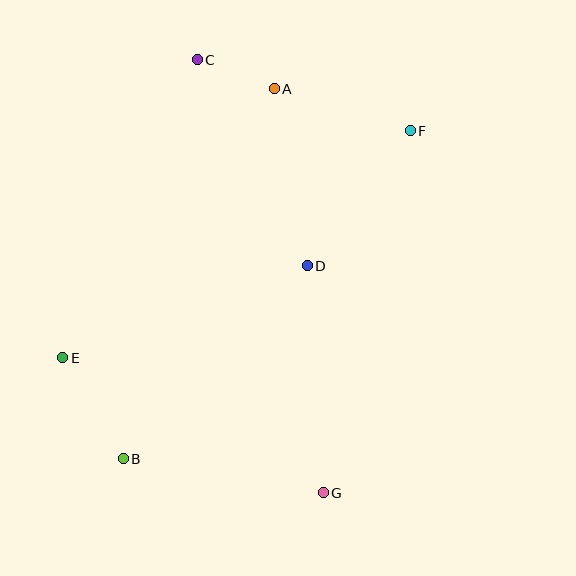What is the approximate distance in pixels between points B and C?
The distance between B and C is approximately 406 pixels.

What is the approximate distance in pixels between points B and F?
The distance between B and F is approximately 436 pixels.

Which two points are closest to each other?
Points A and C are closest to each other.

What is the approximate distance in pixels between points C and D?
The distance between C and D is approximately 234 pixels.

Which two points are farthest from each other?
Points C and G are farthest from each other.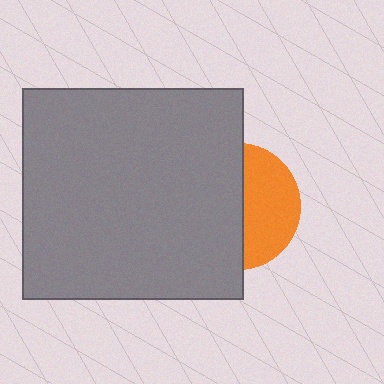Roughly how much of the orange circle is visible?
A small part of it is visible (roughly 45%).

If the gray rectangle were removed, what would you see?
You would see the complete orange circle.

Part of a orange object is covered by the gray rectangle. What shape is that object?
It is a circle.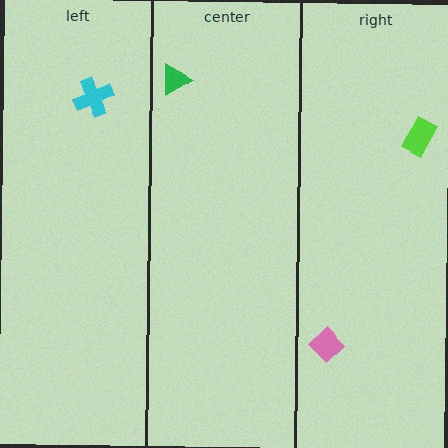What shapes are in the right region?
The lime rectangle, the pink diamond.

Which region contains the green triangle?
The center region.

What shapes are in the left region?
The cyan cross.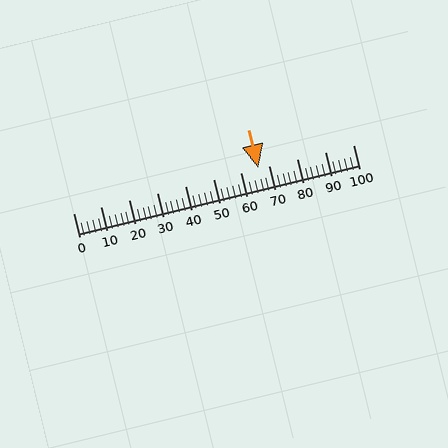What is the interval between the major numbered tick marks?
The major tick marks are spaced 10 units apart.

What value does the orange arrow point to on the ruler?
The orange arrow points to approximately 66.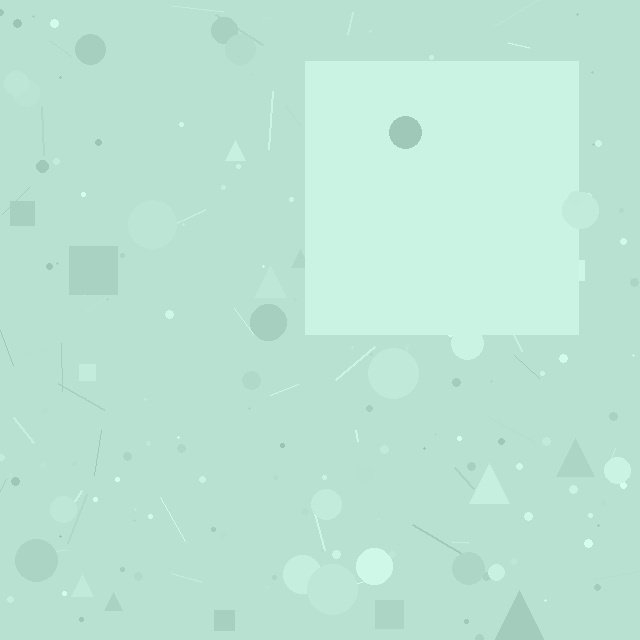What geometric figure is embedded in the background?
A square is embedded in the background.